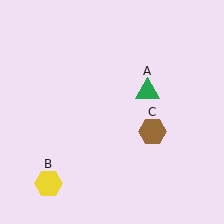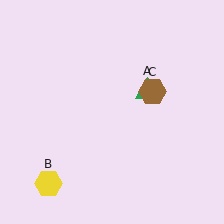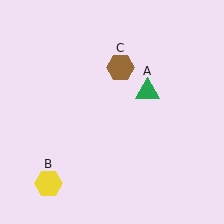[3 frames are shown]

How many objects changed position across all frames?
1 object changed position: brown hexagon (object C).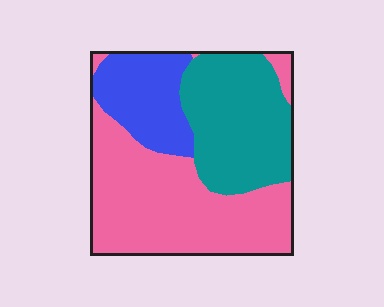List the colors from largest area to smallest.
From largest to smallest: pink, teal, blue.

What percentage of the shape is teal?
Teal covers 32% of the shape.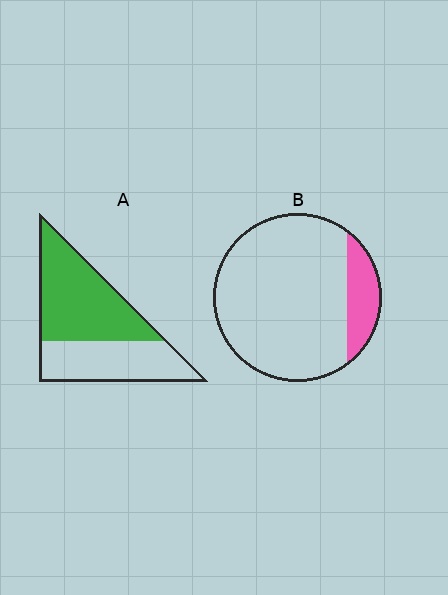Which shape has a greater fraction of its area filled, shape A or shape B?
Shape A.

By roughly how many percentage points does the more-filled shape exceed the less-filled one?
By roughly 45 percentage points (A over B).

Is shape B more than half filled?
No.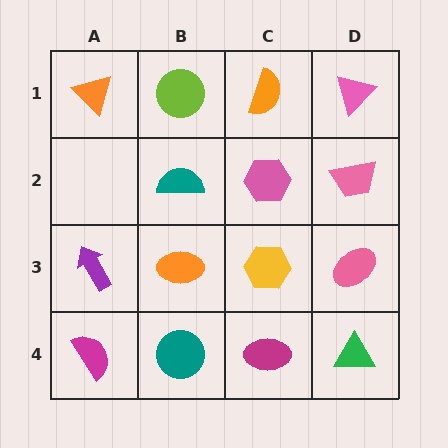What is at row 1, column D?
A pink triangle.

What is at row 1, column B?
A lime circle.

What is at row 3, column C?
A yellow hexagon.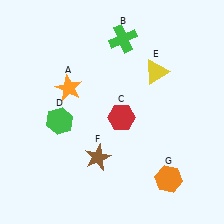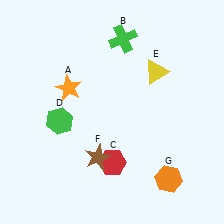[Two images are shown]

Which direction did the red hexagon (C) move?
The red hexagon (C) moved down.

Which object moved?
The red hexagon (C) moved down.